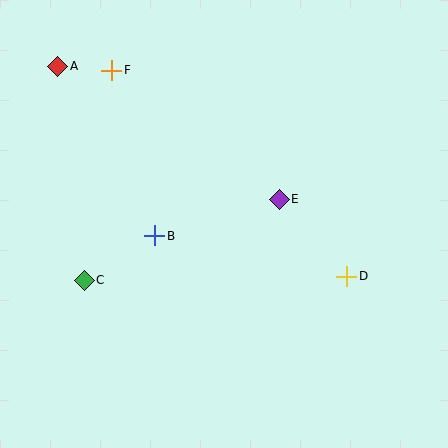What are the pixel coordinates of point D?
Point D is at (347, 276).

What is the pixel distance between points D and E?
The distance between D and E is 102 pixels.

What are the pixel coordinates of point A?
Point A is at (58, 66).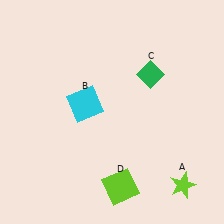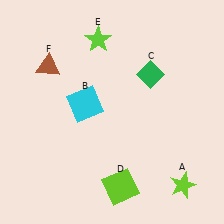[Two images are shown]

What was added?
A lime star (E), a brown triangle (F) were added in Image 2.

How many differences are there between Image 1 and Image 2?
There are 2 differences between the two images.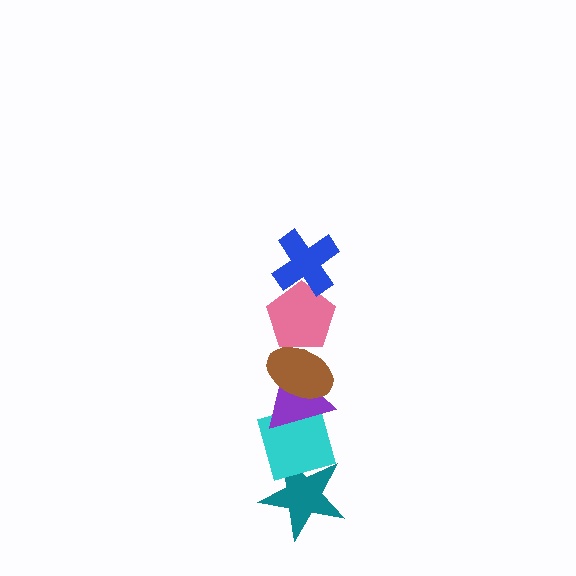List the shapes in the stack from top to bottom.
From top to bottom: the blue cross, the pink pentagon, the brown ellipse, the purple triangle, the cyan diamond, the teal star.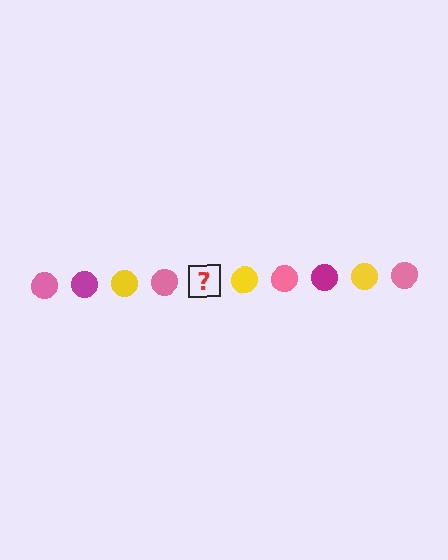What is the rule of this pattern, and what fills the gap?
The rule is that the pattern cycles through pink, magenta, yellow circles. The gap should be filled with a magenta circle.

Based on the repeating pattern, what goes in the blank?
The blank should be a magenta circle.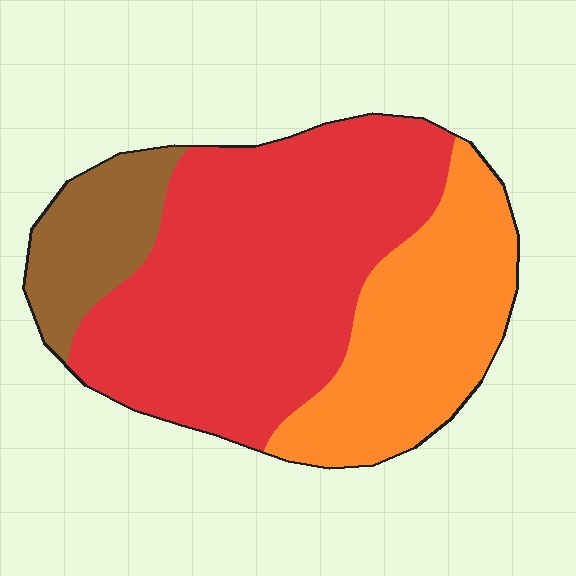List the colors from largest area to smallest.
From largest to smallest: red, orange, brown.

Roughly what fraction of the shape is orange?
Orange covers around 30% of the shape.